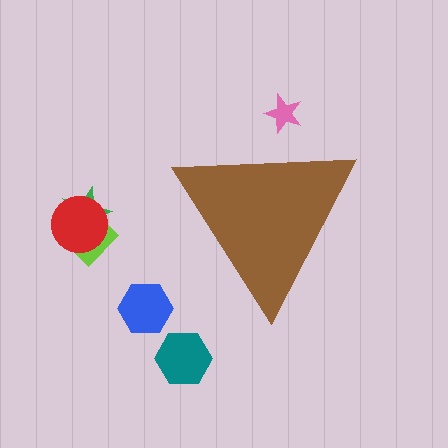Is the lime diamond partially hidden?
No, the lime diamond is fully visible.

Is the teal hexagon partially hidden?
No, the teal hexagon is fully visible.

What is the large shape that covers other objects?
A brown triangle.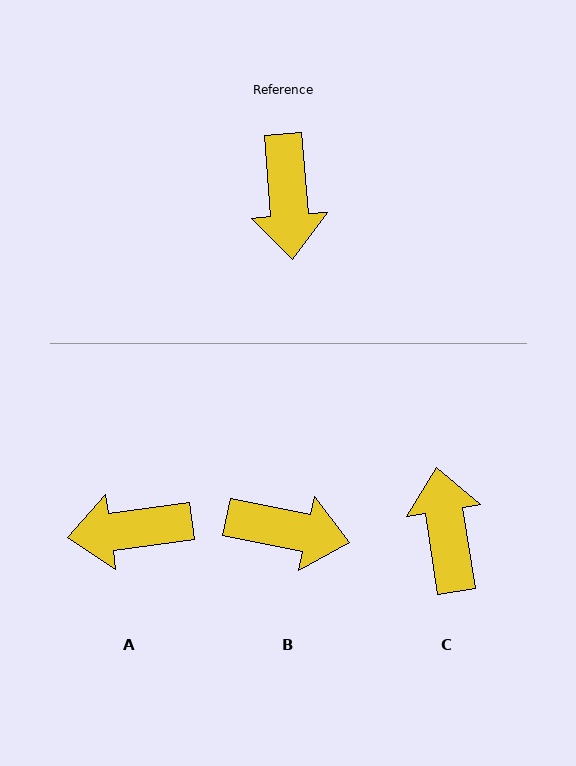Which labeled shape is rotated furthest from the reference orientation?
C, about 175 degrees away.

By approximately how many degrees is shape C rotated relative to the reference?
Approximately 175 degrees clockwise.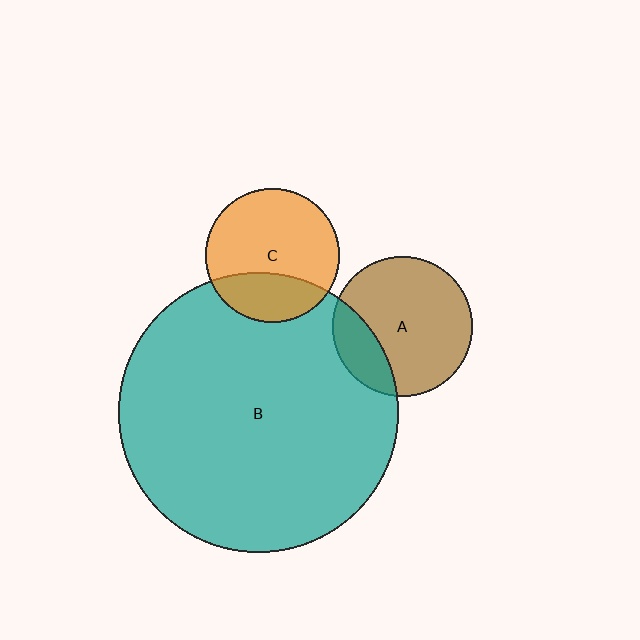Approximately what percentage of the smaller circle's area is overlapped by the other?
Approximately 20%.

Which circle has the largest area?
Circle B (teal).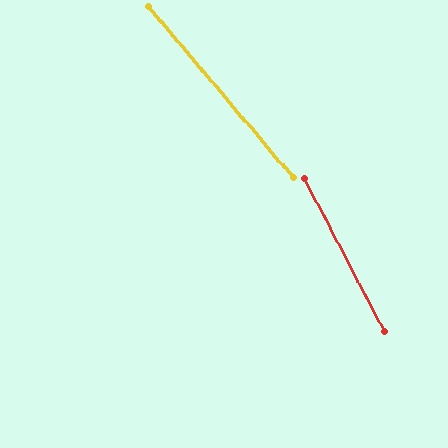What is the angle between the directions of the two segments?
Approximately 13 degrees.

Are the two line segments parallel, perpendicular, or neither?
Neither parallel nor perpendicular — they differ by about 13°.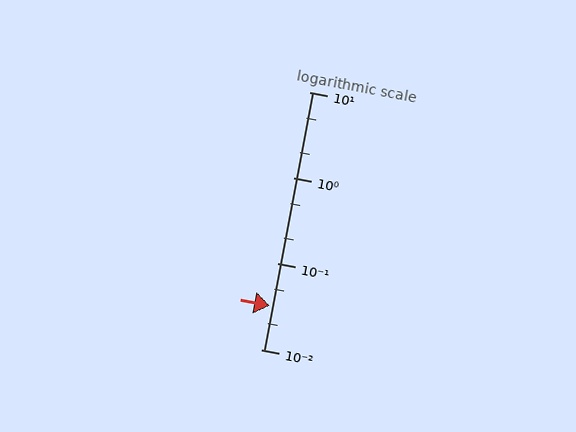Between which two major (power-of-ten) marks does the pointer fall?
The pointer is between 0.01 and 0.1.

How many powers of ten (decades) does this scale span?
The scale spans 3 decades, from 0.01 to 10.